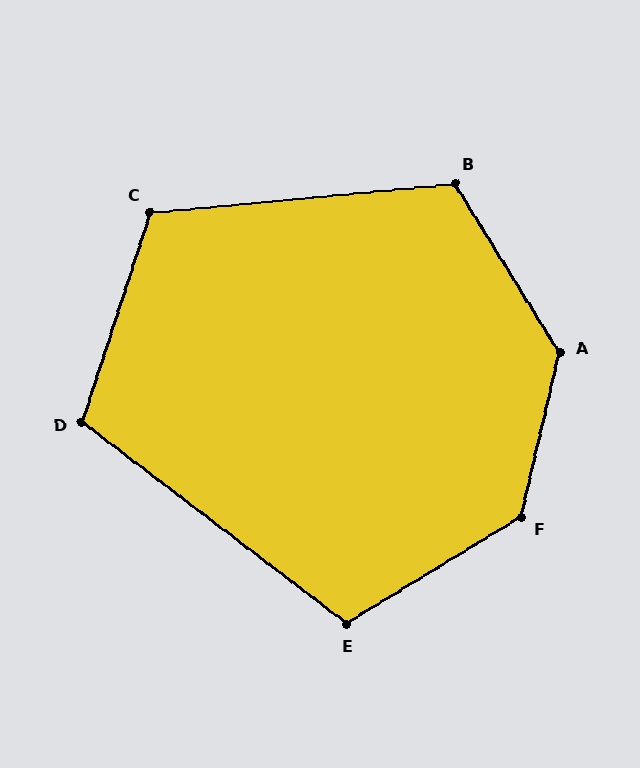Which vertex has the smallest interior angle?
D, at approximately 109 degrees.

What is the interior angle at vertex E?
Approximately 111 degrees (obtuse).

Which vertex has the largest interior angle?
A, at approximately 135 degrees.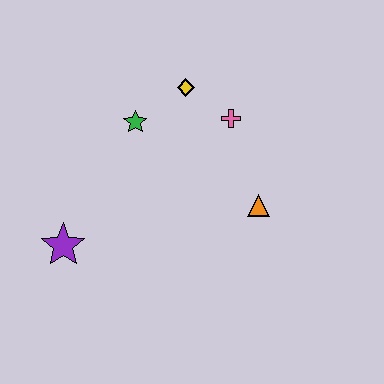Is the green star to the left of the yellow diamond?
Yes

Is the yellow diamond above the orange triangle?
Yes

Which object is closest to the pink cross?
The yellow diamond is closest to the pink cross.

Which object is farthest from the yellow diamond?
The purple star is farthest from the yellow diamond.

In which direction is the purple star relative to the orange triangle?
The purple star is to the left of the orange triangle.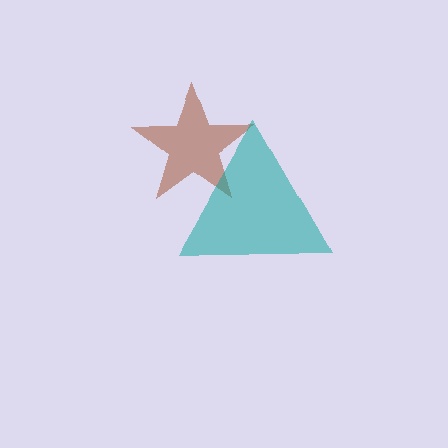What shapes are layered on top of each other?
The layered shapes are: a brown star, a teal triangle.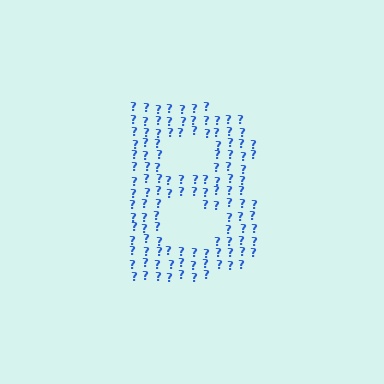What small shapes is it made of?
It is made of small question marks.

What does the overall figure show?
The overall figure shows the letter B.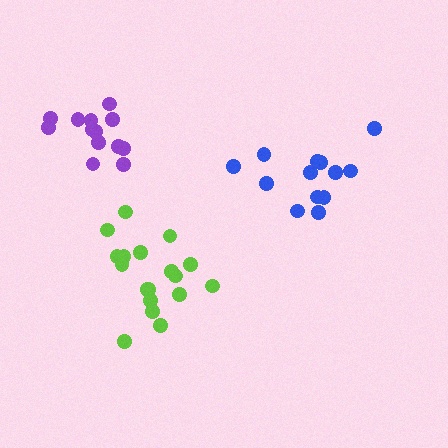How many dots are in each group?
Group 1: 13 dots, Group 2: 18 dots, Group 3: 13 dots (44 total).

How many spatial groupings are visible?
There are 3 spatial groupings.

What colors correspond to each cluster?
The clusters are colored: blue, lime, purple.